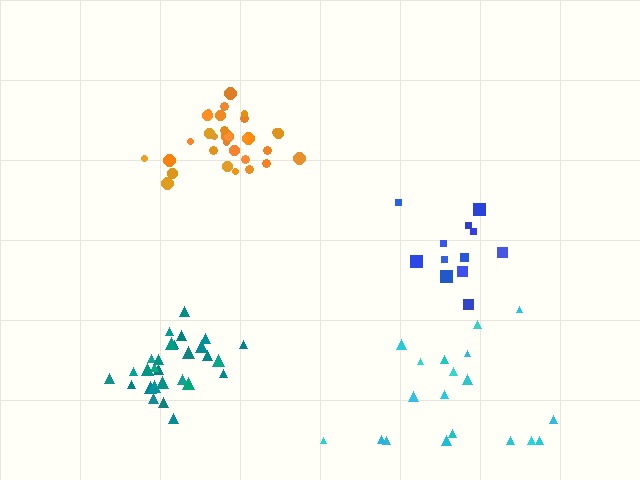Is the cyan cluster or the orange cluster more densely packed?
Orange.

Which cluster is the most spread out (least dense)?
Cyan.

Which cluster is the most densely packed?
Orange.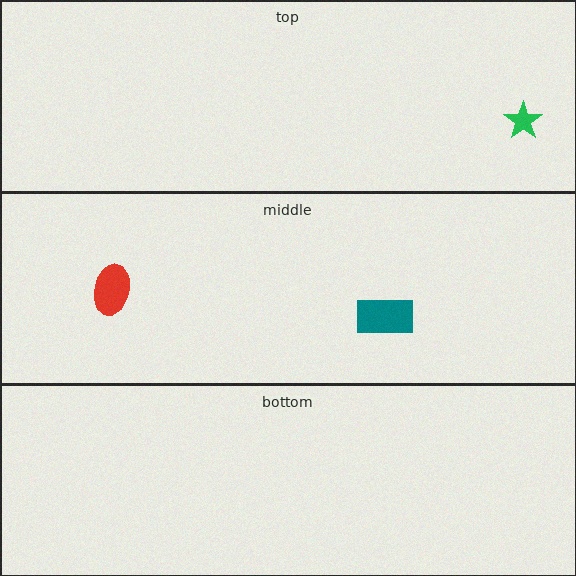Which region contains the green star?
The top region.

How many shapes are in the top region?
1.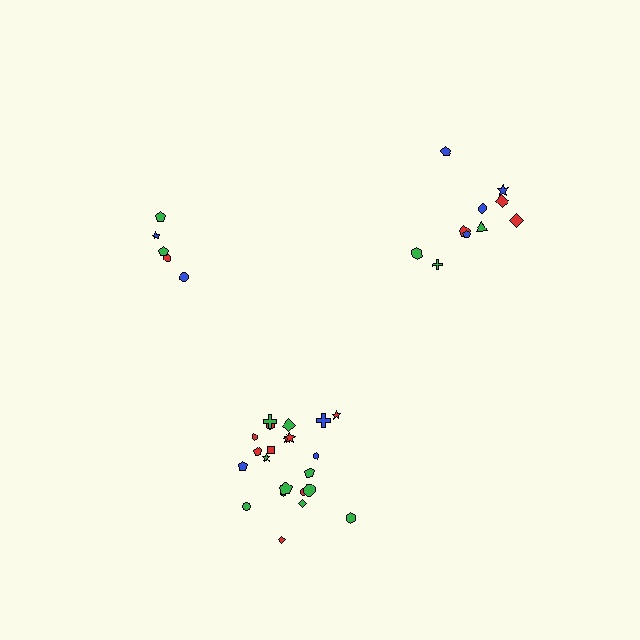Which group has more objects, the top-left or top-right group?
The top-right group.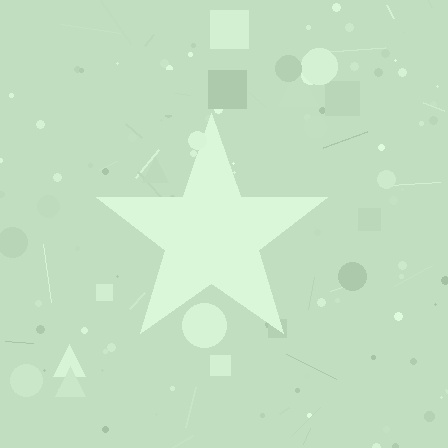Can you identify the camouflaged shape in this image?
The camouflaged shape is a star.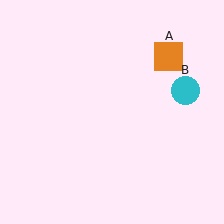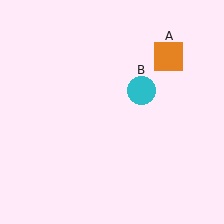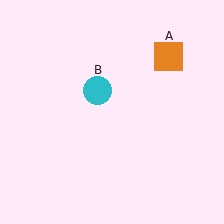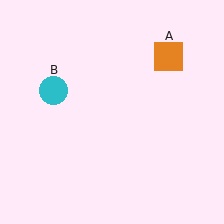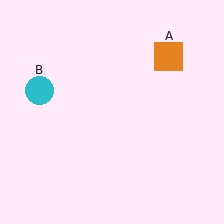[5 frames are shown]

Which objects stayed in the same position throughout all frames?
Orange square (object A) remained stationary.